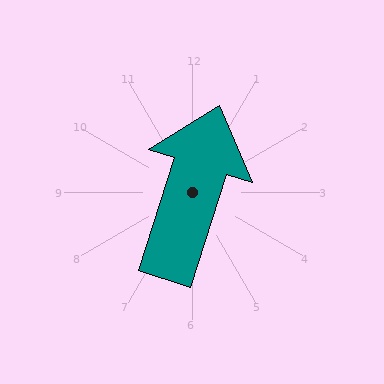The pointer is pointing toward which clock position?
Roughly 1 o'clock.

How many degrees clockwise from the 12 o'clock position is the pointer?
Approximately 18 degrees.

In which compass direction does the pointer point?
North.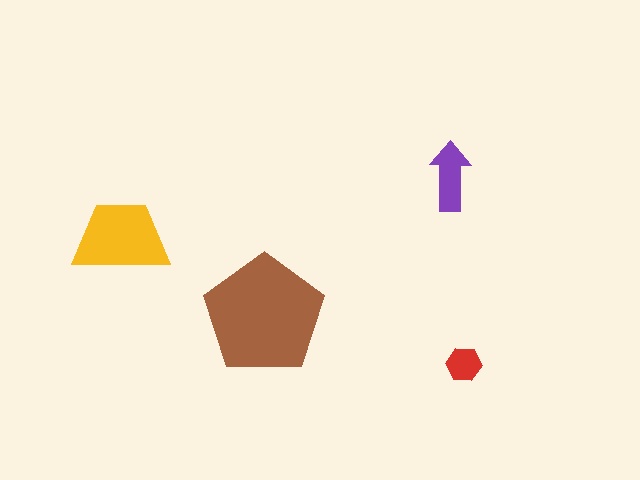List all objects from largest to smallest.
The brown pentagon, the yellow trapezoid, the purple arrow, the red hexagon.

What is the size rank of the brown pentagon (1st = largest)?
1st.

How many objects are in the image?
There are 4 objects in the image.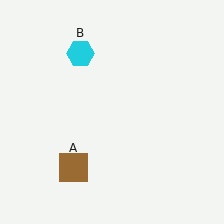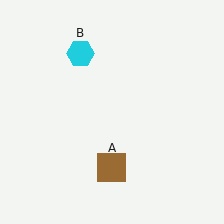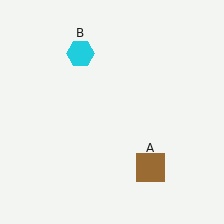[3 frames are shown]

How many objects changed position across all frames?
1 object changed position: brown square (object A).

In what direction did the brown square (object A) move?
The brown square (object A) moved right.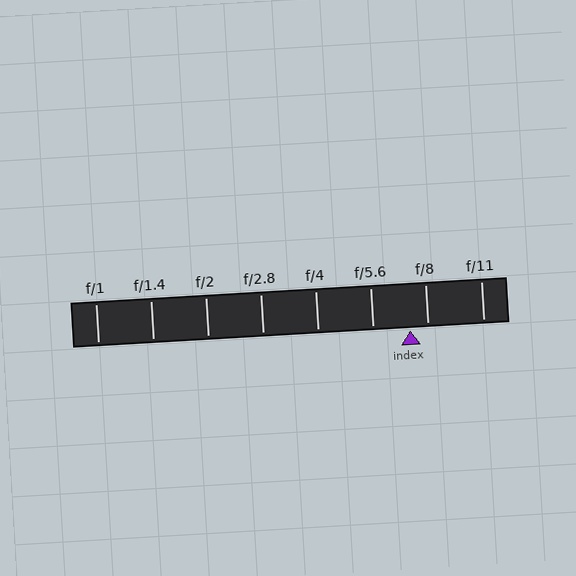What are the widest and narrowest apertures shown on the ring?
The widest aperture shown is f/1 and the narrowest is f/11.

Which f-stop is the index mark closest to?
The index mark is closest to f/8.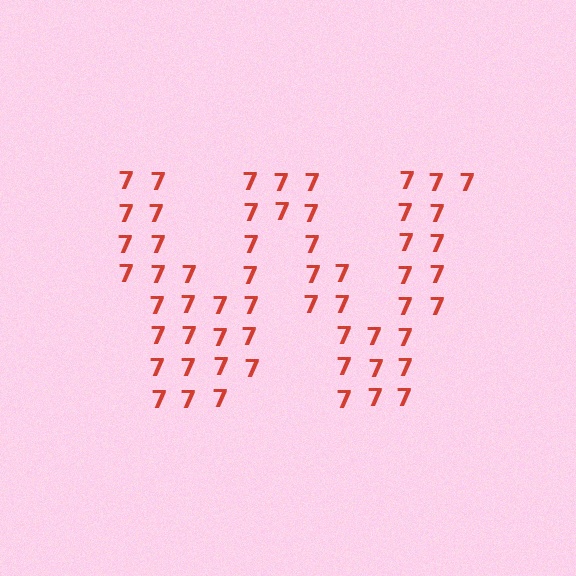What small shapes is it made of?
It is made of small digit 7's.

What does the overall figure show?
The overall figure shows the letter W.